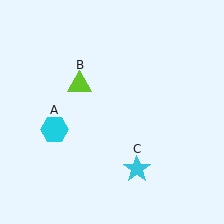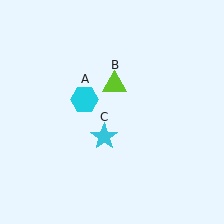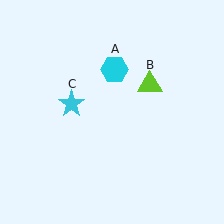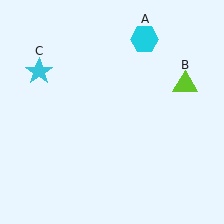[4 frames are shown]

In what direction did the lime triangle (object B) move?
The lime triangle (object B) moved right.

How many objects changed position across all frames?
3 objects changed position: cyan hexagon (object A), lime triangle (object B), cyan star (object C).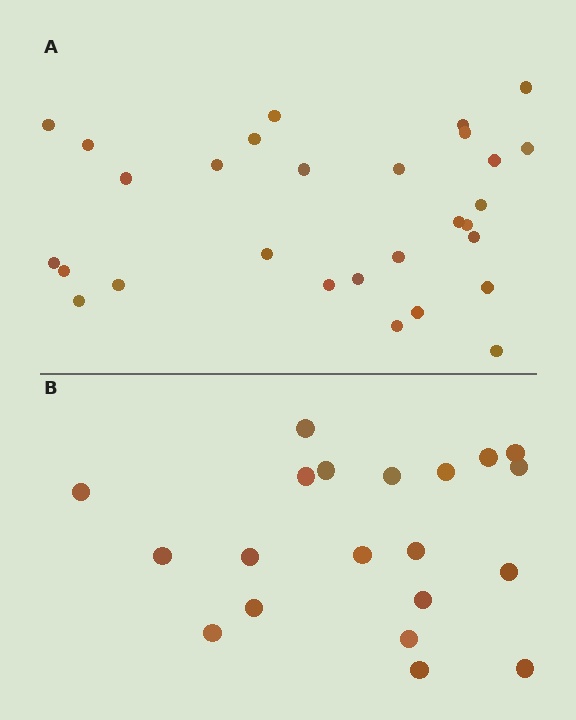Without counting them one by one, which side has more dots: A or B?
Region A (the top region) has more dots.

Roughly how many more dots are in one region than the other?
Region A has roughly 8 or so more dots than region B.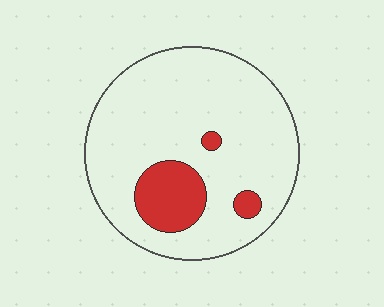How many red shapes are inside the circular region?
3.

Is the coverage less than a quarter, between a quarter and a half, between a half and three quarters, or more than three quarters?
Less than a quarter.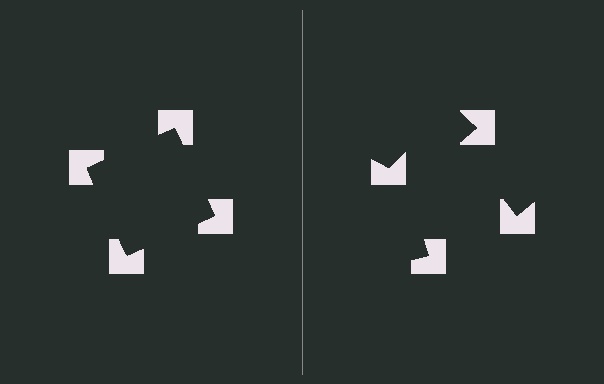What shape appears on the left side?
An illusory square.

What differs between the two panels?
The notched squares are positioned identically on both sides; only the wedge orientations differ. On the left they align to a square; on the right they are misaligned.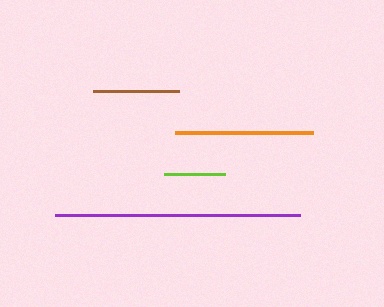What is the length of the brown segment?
The brown segment is approximately 86 pixels long.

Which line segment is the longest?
The purple line is the longest at approximately 245 pixels.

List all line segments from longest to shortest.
From longest to shortest: purple, orange, brown, lime.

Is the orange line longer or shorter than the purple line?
The purple line is longer than the orange line.